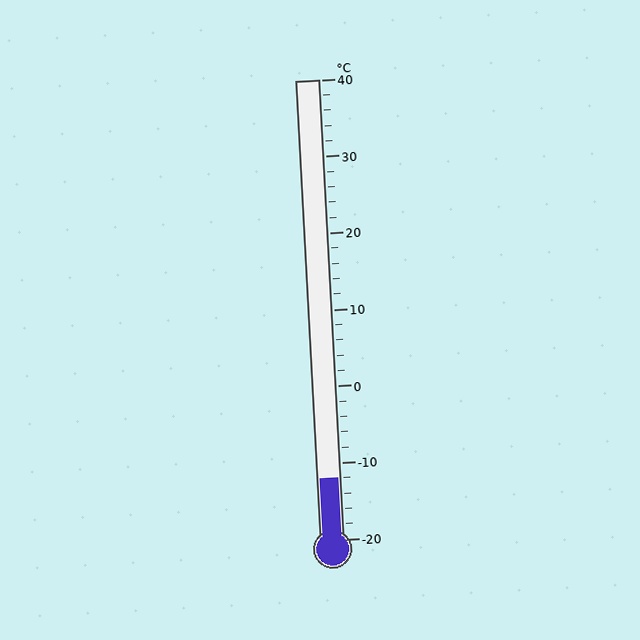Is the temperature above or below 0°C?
The temperature is below 0°C.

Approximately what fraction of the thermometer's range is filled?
The thermometer is filled to approximately 15% of its range.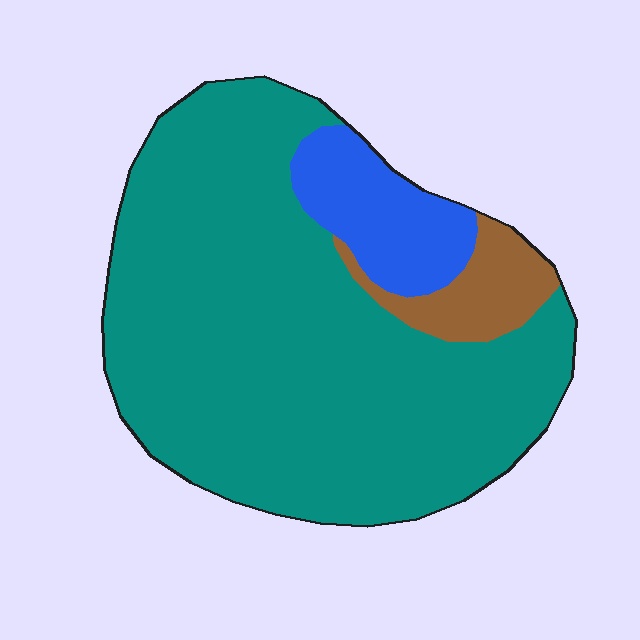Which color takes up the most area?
Teal, at roughly 80%.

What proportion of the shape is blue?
Blue takes up about one eighth (1/8) of the shape.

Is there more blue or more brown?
Blue.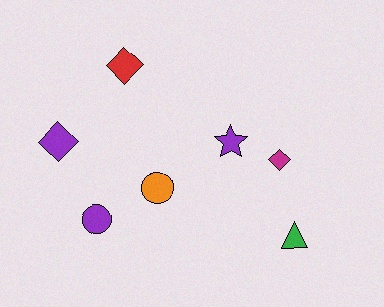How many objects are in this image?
There are 7 objects.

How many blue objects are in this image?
There are no blue objects.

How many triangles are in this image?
There is 1 triangle.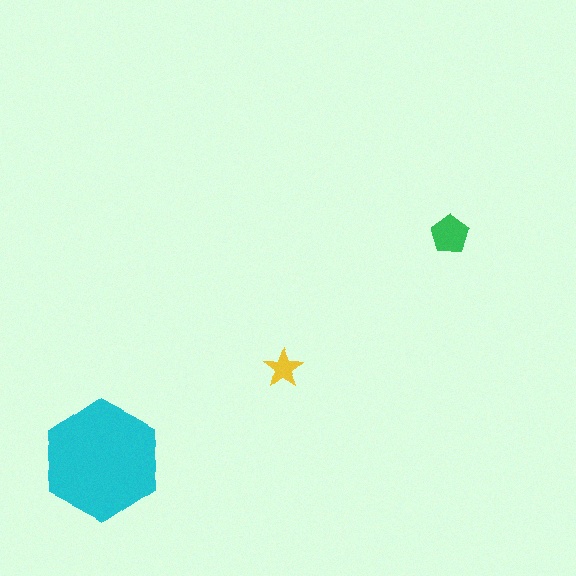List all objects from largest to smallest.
The cyan hexagon, the green pentagon, the yellow star.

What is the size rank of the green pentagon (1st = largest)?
2nd.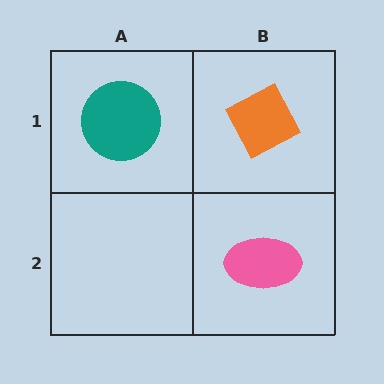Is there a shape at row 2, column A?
No, that cell is empty.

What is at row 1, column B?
An orange diamond.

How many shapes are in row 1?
2 shapes.